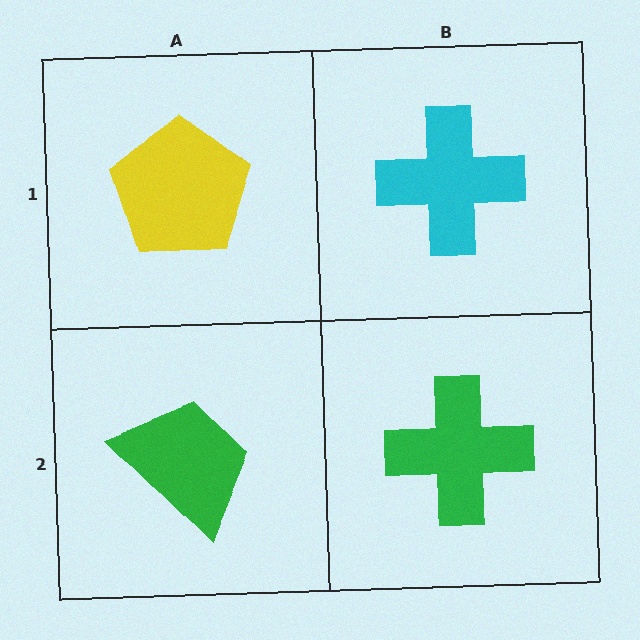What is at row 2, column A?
A green trapezoid.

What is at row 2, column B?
A green cross.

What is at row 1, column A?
A yellow pentagon.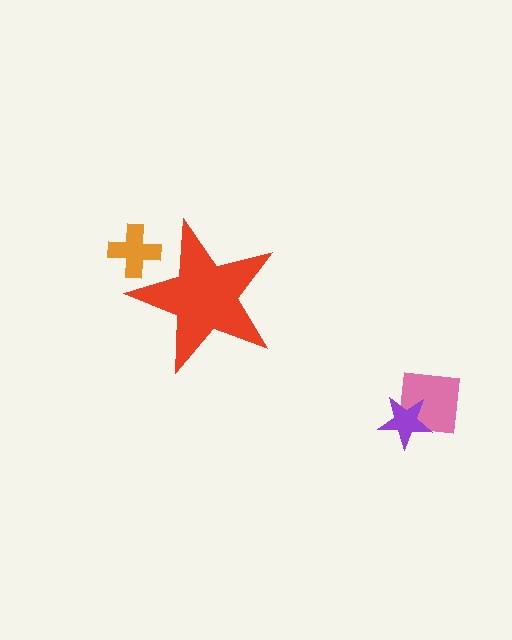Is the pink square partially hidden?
No, the pink square is fully visible.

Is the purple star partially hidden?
No, the purple star is fully visible.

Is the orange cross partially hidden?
Yes, the orange cross is partially hidden behind the red star.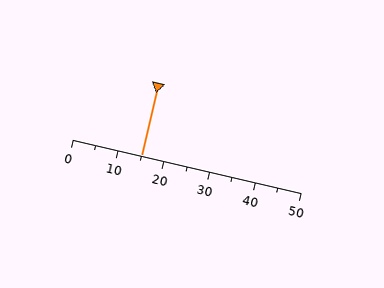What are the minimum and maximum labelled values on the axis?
The axis runs from 0 to 50.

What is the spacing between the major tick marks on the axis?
The major ticks are spaced 10 apart.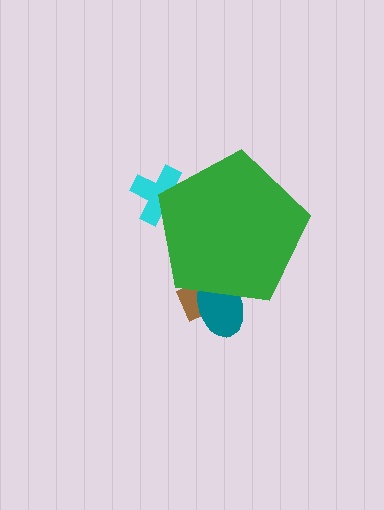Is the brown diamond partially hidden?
Yes, the brown diamond is partially hidden behind the green pentagon.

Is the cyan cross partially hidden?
Yes, the cyan cross is partially hidden behind the green pentagon.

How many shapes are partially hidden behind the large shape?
3 shapes are partially hidden.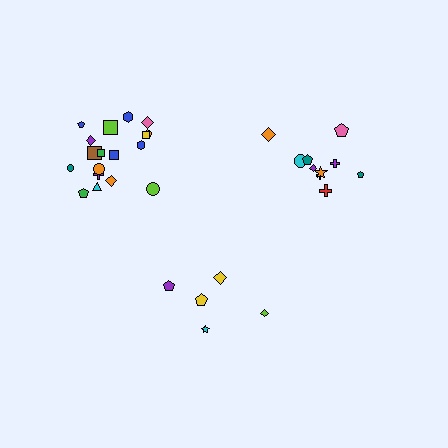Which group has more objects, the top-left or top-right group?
The top-left group.